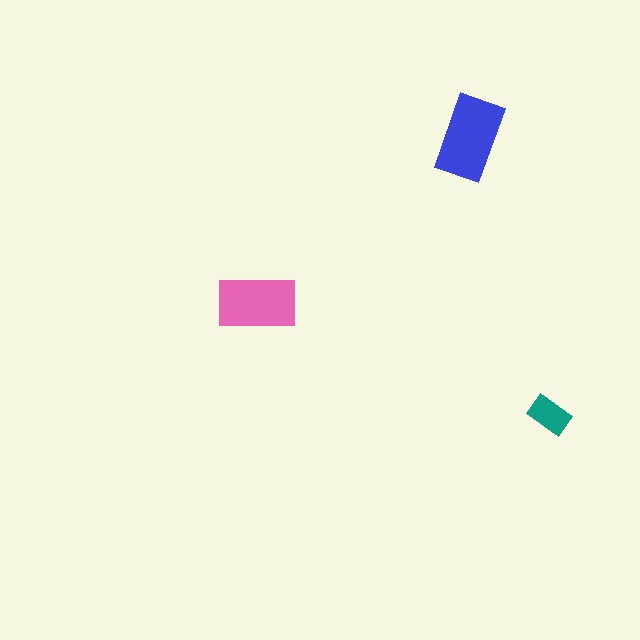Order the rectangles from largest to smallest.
the blue one, the pink one, the teal one.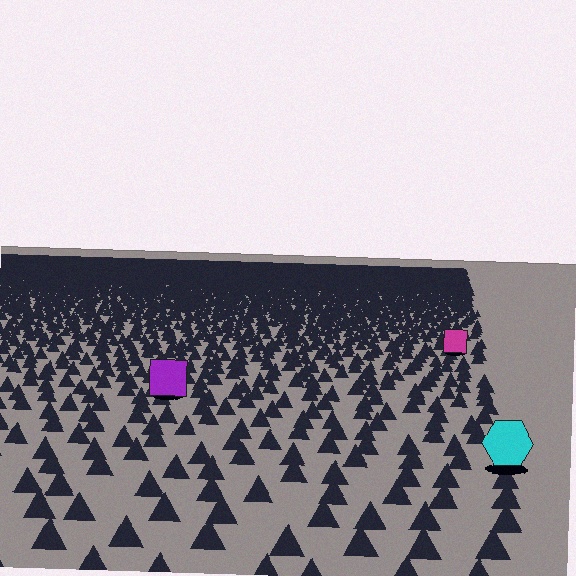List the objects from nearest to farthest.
From nearest to farthest: the cyan hexagon, the purple square, the magenta square.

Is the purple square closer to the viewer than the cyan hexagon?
No. The cyan hexagon is closer — you can tell from the texture gradient: the ground texture is coarser near it.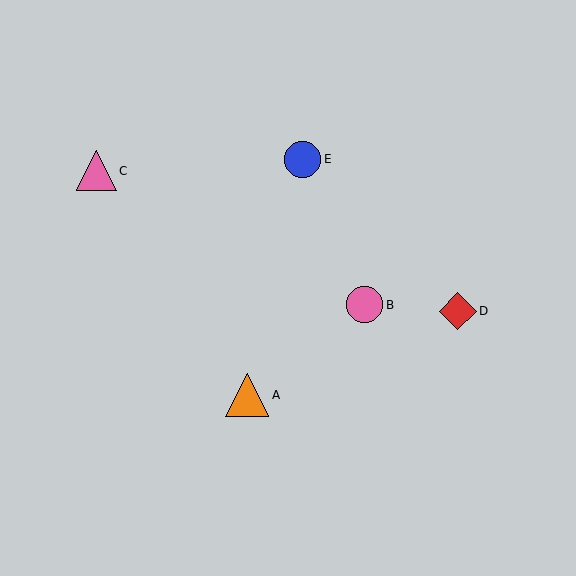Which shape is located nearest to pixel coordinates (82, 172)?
The pink triangle (labeled C) at (96, 171) is nearest to that location.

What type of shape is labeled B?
Shape B is a pink circle.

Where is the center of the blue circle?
The center of the blue circle is at (303, 159).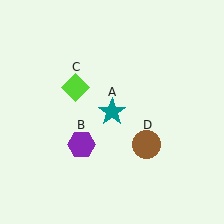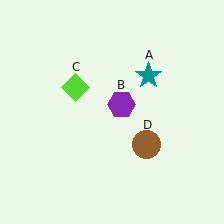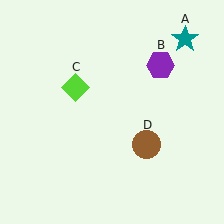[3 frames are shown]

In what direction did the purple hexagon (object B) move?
The purple hexagon (object B) moved up and to the right.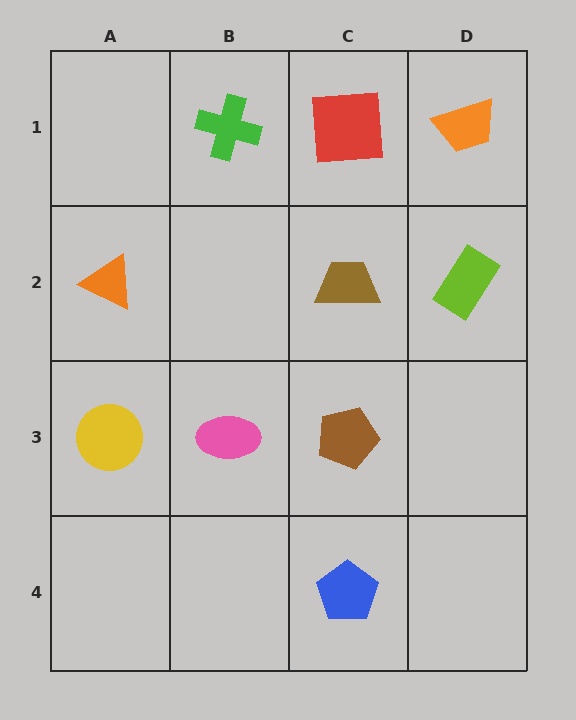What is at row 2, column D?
A lime rectangle.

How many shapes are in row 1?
3 shapes.